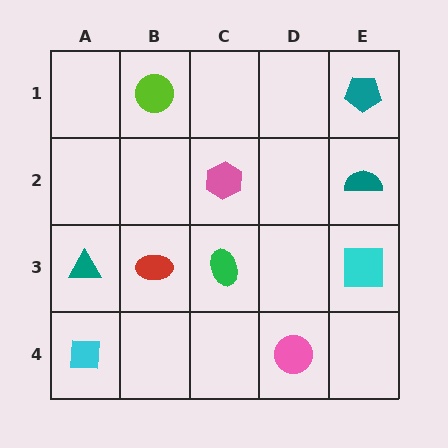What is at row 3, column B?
A red ellipse.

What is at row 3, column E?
A cyan square.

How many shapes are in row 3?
4 shapes.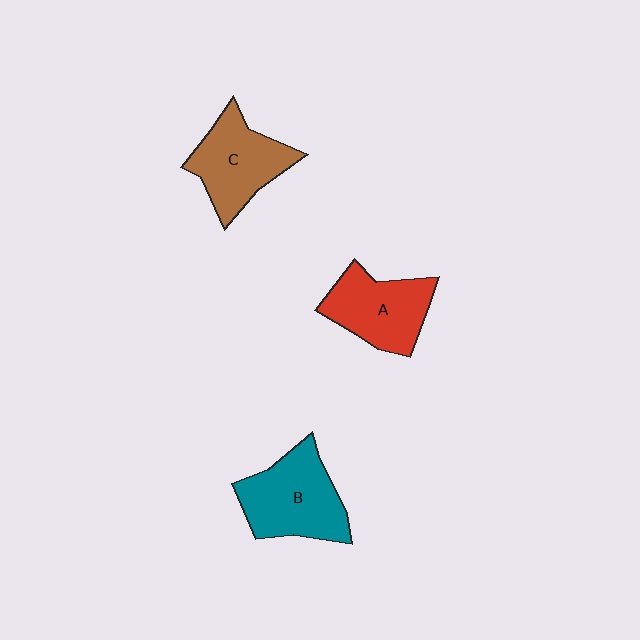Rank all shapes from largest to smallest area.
From largest to smallest: B (teal), C (brown), A (red).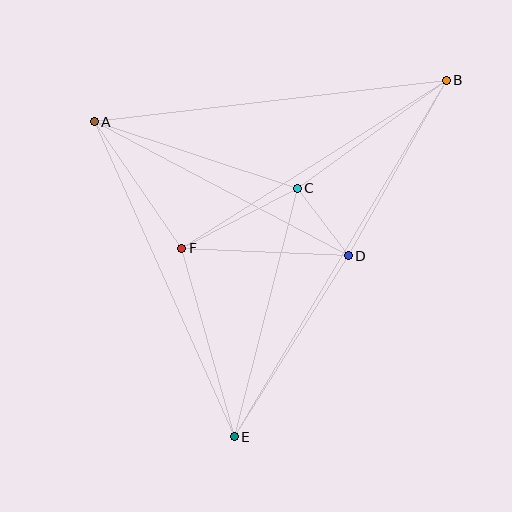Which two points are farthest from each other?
Points B and E are farthest from each other.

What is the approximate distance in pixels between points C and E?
The distance between C and E is approximately 256 pixels.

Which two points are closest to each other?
Points C and D are closest to each other.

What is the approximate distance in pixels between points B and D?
The distance between B and D is approximately 201 pixels.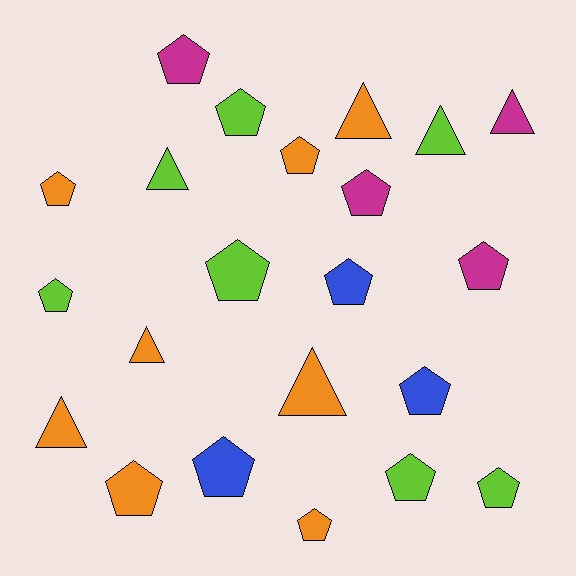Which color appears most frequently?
Orange, with 8 objects.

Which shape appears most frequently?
Pentagon, with 15 objects.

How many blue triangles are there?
There are no blue triangles.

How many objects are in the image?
There are 22 objects.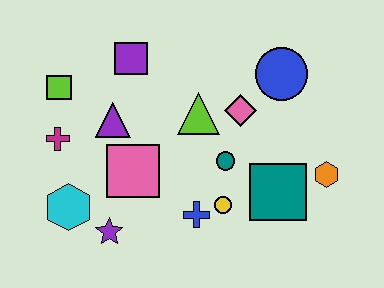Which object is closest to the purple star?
The cyan hexagon is closest to the purple star.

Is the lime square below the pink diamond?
No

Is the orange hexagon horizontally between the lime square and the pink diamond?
No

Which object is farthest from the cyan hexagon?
The orange hexagon is farthest from the cyan hexagon.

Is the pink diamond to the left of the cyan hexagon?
No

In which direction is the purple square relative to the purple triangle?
The purple square is above the purple triangle.